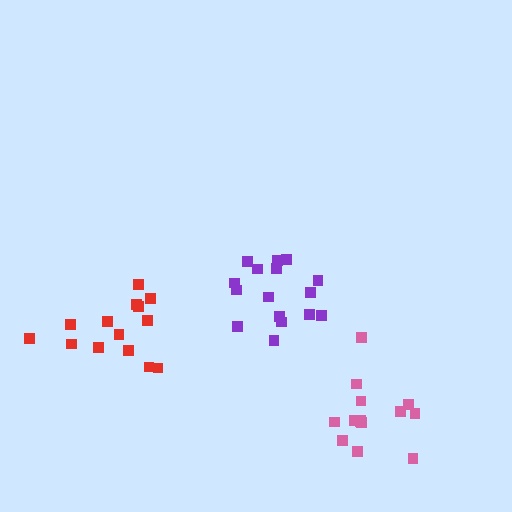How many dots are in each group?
Group 1: 16 dots, Group 2: 14 dots, Group 3: 14 dots (44 total).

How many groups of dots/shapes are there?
There are 3 groups.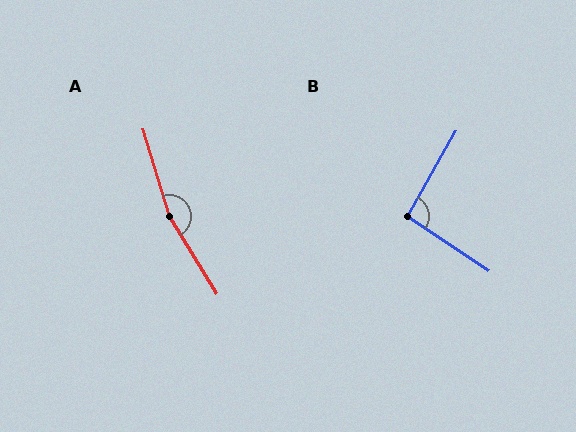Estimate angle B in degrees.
Approximately 94 degrees.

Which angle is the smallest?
B, at approximately 94 degrees.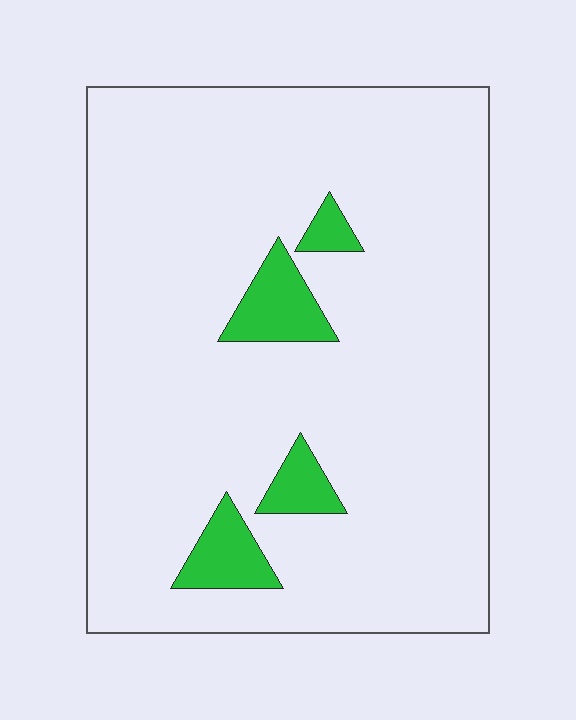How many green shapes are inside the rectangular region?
4.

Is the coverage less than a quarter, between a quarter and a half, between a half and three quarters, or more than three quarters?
Less than a quarter.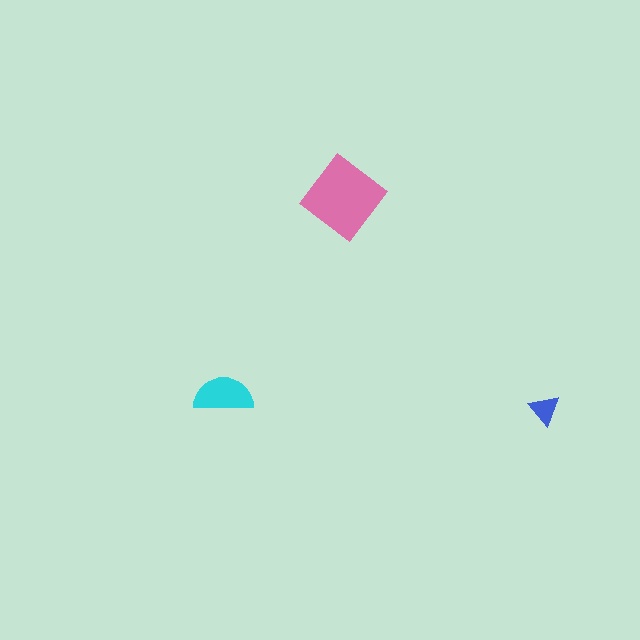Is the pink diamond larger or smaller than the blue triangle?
Larger.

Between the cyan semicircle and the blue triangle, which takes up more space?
The cyan semicircle.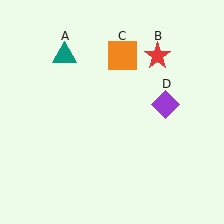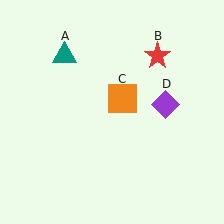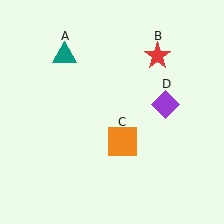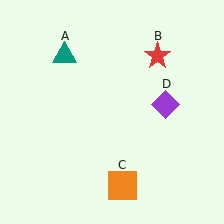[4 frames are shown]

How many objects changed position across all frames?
1 object changed position: orange square (object C).